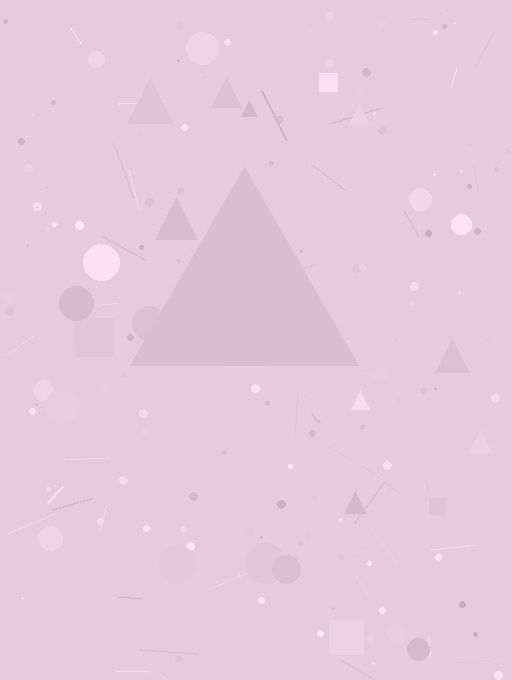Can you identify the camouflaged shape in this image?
The camouflaged shape is a triangle.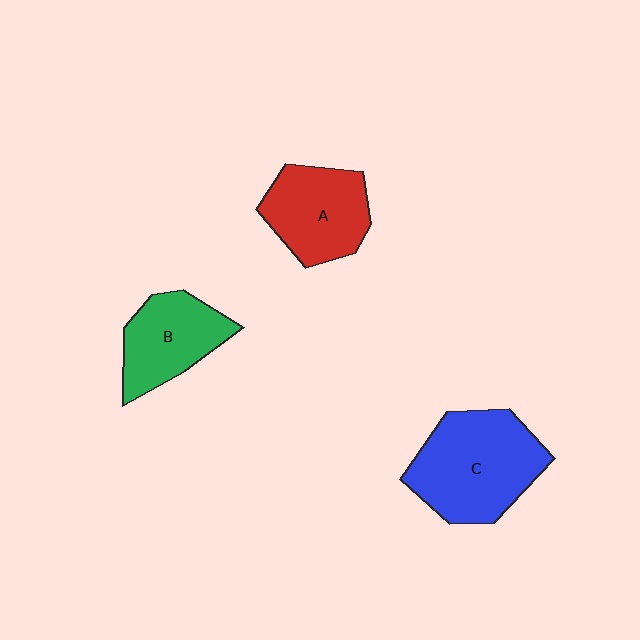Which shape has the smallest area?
Shape B (green).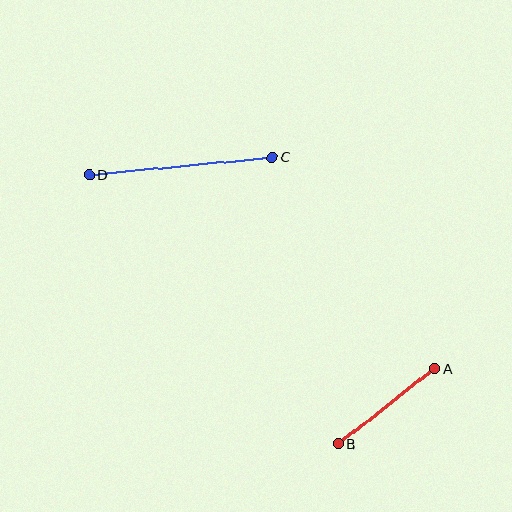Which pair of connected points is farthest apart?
Points C and D are farthest apart.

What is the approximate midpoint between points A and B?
The midpoint is at approximately (387, 406) pixels.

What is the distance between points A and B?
The distance is approximately 123 pixels.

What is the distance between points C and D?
The distance is approximately 184 pixels.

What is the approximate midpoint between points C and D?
The midpoint is at approximately (181, 166) pixels.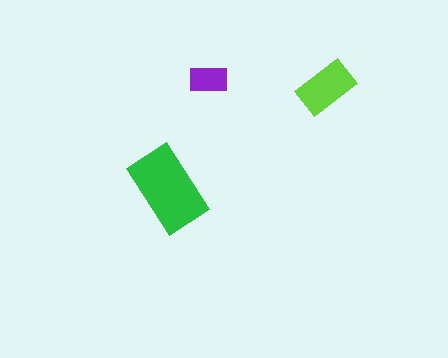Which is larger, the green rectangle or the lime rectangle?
The green one.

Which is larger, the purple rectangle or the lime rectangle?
The lime one.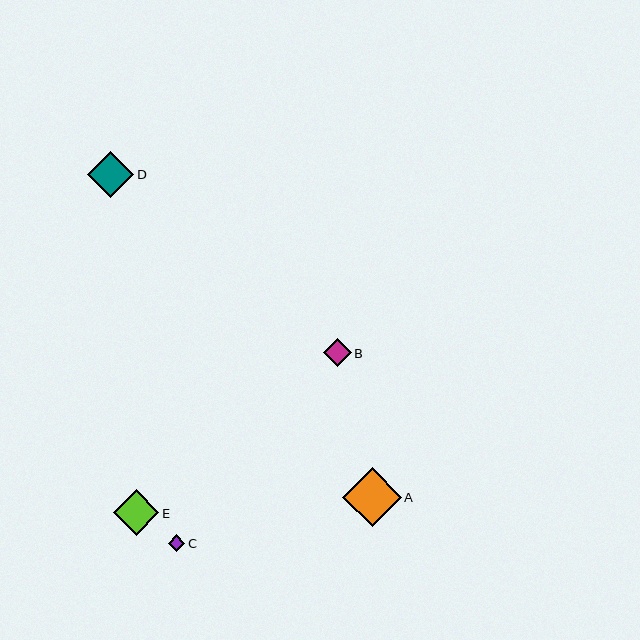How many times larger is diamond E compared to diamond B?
Diamond E is approximately 1.6 times the size of diamond B.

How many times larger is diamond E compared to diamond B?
Diamond E is approximately 1.6 times the size of diamond B.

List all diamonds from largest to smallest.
From largest to smallest: A, D, E, B, C.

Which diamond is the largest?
Diamond A is the largest with a size of approximately 59 pixels.